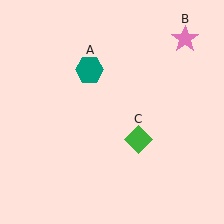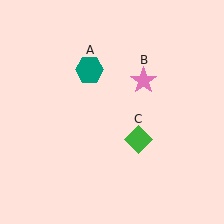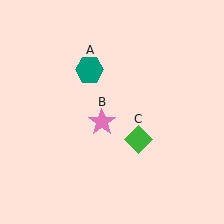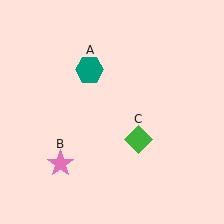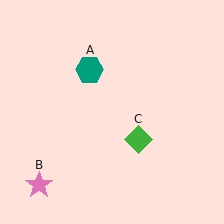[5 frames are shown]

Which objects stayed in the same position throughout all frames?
Teal hexagon (object A) and green diamond (object C) remained stationary.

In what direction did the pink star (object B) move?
The pink star (object B) moved down and to the left.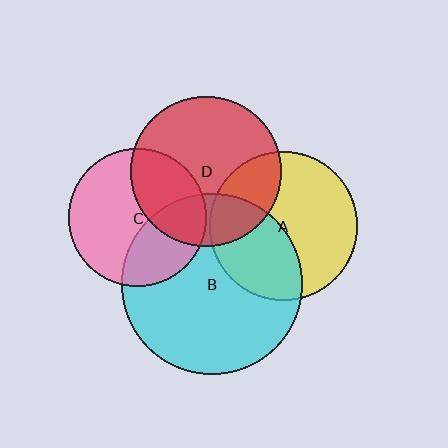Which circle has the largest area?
Circle B (cyan).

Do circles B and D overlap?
Yes.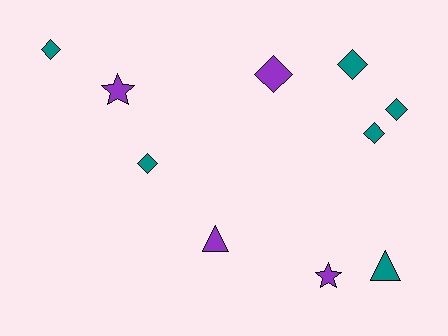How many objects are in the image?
There are 10 objects.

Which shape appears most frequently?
Diamond, with 6 objects.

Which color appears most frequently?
Teal, with 6 objects.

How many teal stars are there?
There are no teal stars.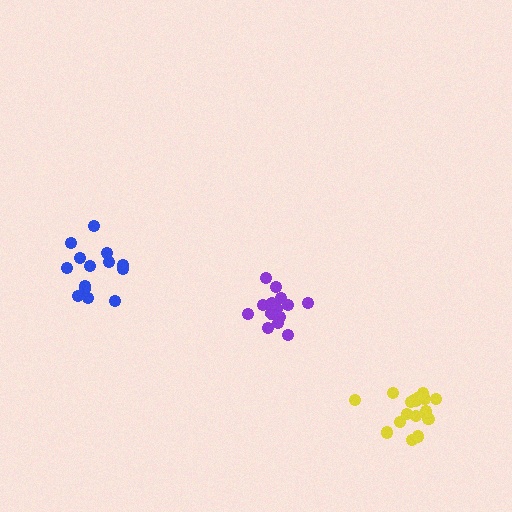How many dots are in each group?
Group 1: 15 dots, Group 2: 14 dots, Group 3: 17 dots (46 total).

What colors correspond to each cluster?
The clusters are colored: purple, blue, yellow.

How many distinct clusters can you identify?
There are 3 distinct clusters.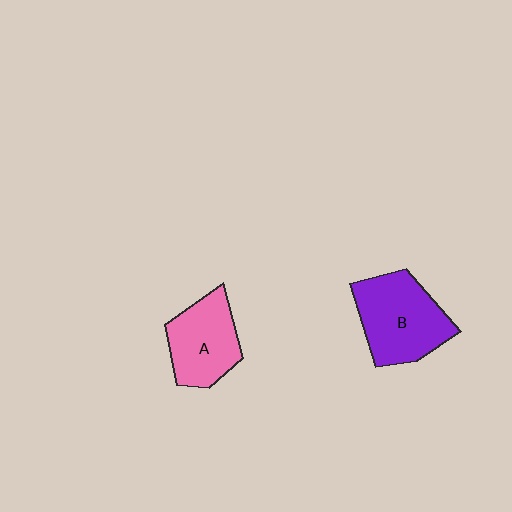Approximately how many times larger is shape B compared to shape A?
Approximately 1.3 times.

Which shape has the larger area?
Shape B (purple).